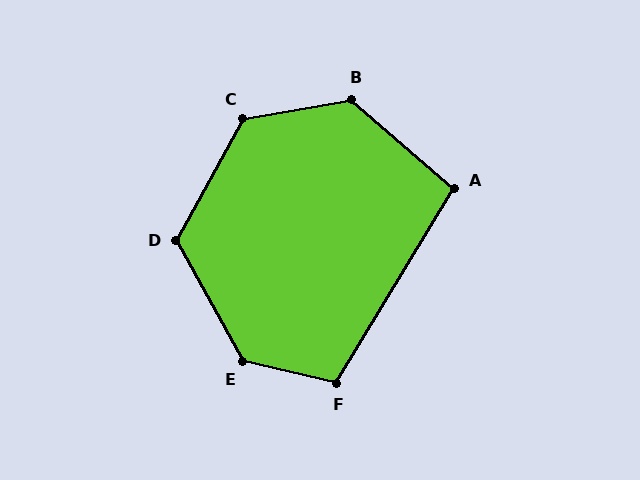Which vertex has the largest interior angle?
E, at approximately 132 degrees.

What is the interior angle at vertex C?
Approximately 129 degrees (obtuse).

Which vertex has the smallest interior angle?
A, at approximately 100 degrees.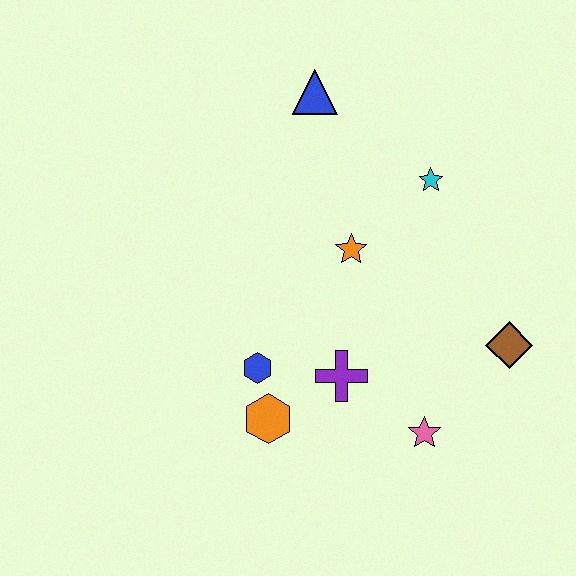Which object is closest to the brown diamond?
The pink star is closest to the brown diamond.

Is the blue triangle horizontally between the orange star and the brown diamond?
No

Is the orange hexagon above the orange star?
No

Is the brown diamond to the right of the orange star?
Yes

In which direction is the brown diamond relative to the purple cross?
The brown diamond is to the right of the purple cross.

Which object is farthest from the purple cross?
The blue triangle is farthest from the purple cross.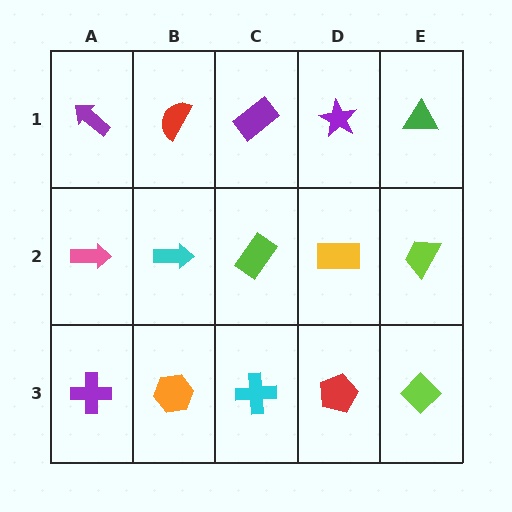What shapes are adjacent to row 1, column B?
A cyan arrow (row 2, column B), a purple arrow (row 1, column A), a purple rectangle (row 1, column C).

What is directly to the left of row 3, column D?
A cyan cross.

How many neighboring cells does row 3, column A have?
2.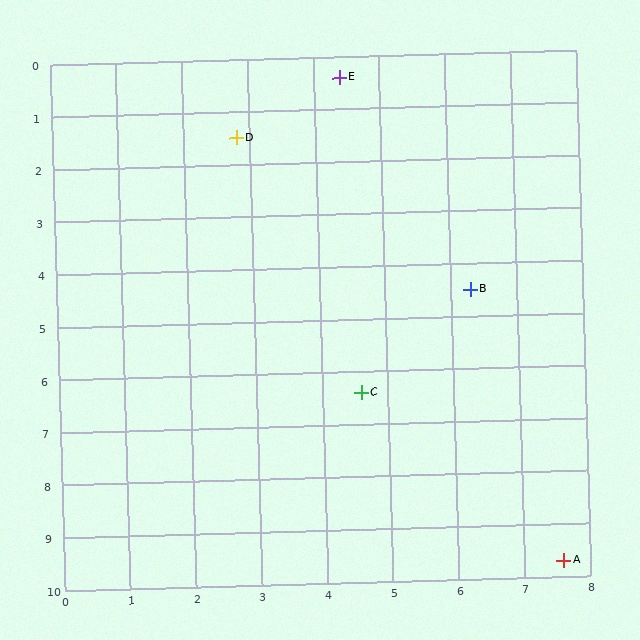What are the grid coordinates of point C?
Point C is at approximately (4.6, 6.4).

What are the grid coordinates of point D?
Point D is at approximately (2.8, 1.5).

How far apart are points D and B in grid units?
Points D and B are about 4.6 grid units apart.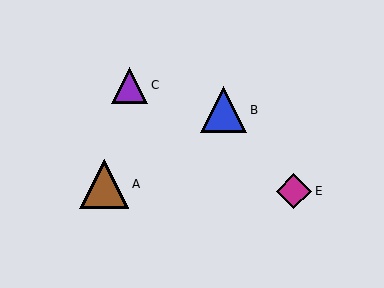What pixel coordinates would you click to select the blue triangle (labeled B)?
Click at (224, 110) to select the blue triangle B.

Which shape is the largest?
The brown triangle (labeled A) is the largest.